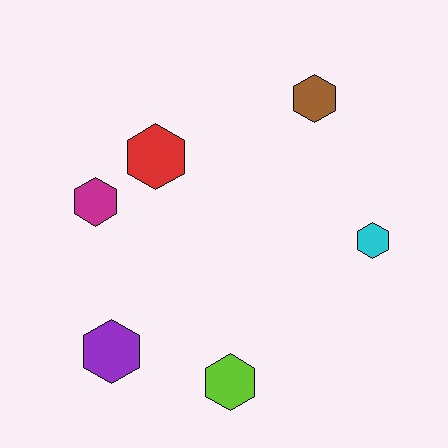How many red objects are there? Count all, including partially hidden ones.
There is 1 red object.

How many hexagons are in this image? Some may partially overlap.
There are 6 hexagons.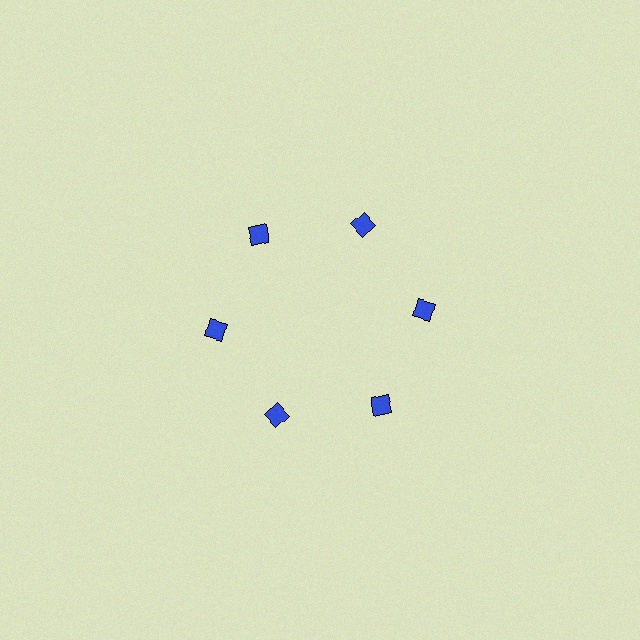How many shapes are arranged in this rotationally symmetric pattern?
There are 6 shapes, arranged in 6 groups of 1.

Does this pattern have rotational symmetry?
Yes, this pattern has 6-fold rotational symmetry. It looks the same after rotating 60 degrees around the center.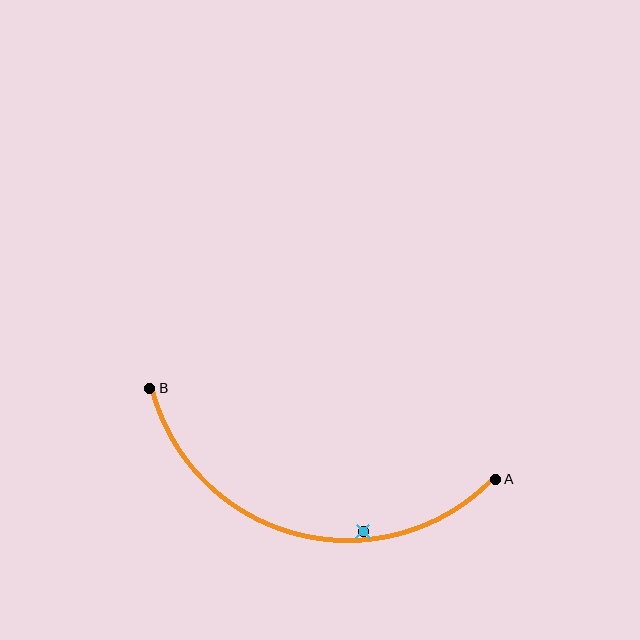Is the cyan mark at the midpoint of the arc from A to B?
No — the cyan mark does not lie on the arc at all. It sits slightly inside the curve.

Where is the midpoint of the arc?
The arc midpoint is the point on the curve farthest from the straight line joining A and B. It sits below that line.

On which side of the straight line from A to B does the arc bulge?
The arc bulges below the straight line connecting A and B.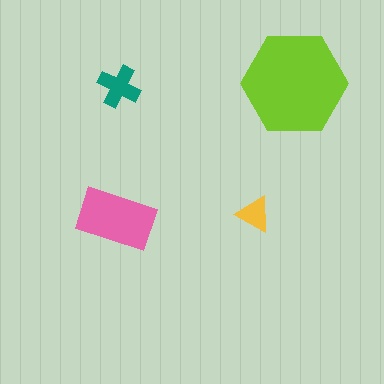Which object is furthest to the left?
The pink rectangle is leftmost.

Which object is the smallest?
The yellow triangle.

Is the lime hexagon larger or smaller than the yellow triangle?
Larger.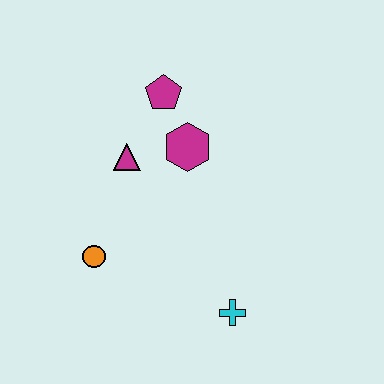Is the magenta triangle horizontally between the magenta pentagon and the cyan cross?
No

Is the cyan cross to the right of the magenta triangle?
Yes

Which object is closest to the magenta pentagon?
The magenta hexagon is closest to the magenta pentagon.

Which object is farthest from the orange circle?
The magenta pentagon is farthest from the orange circle.